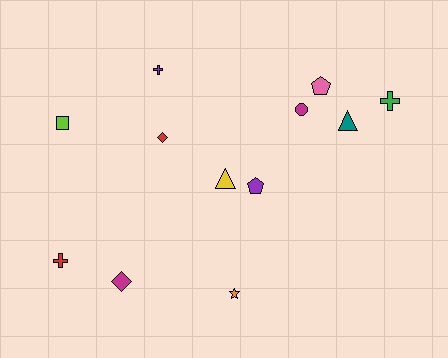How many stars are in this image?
There is 1 star.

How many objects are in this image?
There are 12 objects.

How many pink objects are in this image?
There is 1 pink object.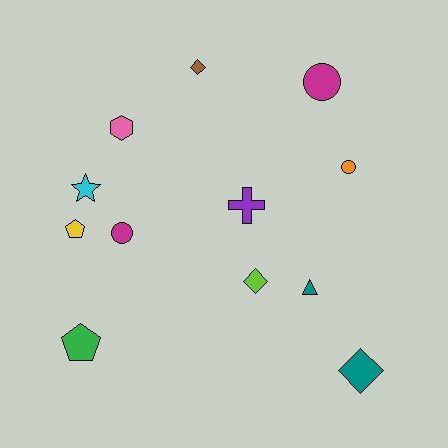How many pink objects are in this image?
There is 1 pink object.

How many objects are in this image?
There are 12 objects.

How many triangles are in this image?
There is 1 triangle.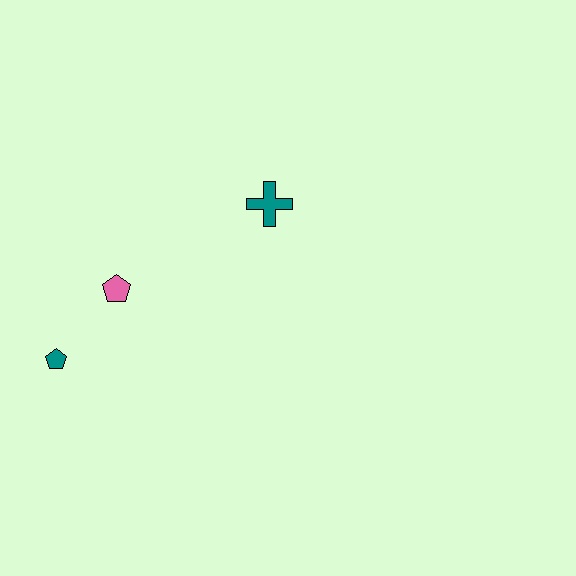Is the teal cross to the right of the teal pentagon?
Yes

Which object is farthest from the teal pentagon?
The teal cross is farthest from the teal pentagon.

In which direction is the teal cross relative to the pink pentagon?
The teal cross is to the right of the pink pentagon.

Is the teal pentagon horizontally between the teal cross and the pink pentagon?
No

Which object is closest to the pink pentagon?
The teal pentagon is closest to the pink pentagon.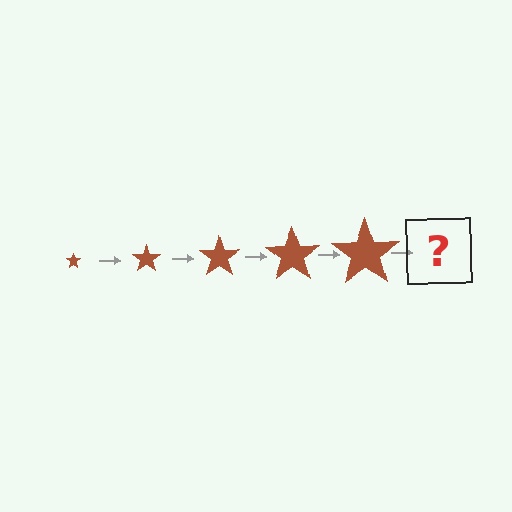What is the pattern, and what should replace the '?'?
The pattern is that the star gets progressively larger each step. The '?' should be a brown star, larger than the previous one.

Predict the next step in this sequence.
The next step is a brown star, larger than the previous one.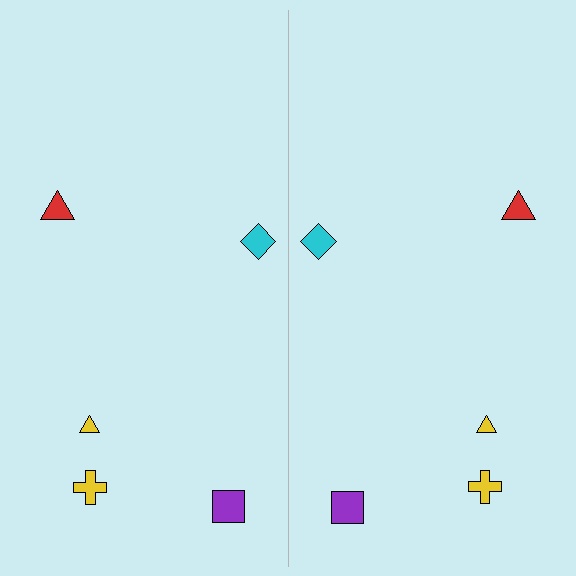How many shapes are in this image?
There are 10 shapes in this image.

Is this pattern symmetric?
Yes, this pattern has bilateral (reflection) symmetry.